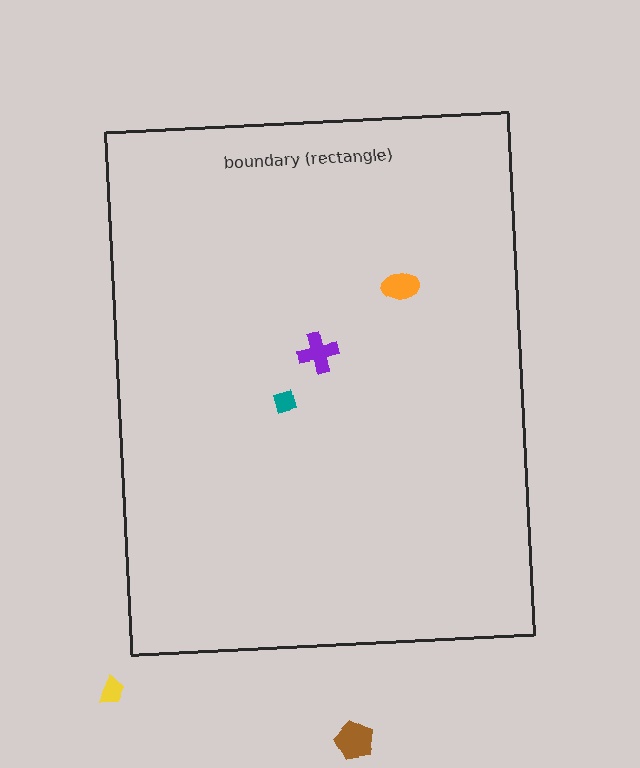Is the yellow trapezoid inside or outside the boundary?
Outside.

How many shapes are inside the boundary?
3 inside, 2 outside.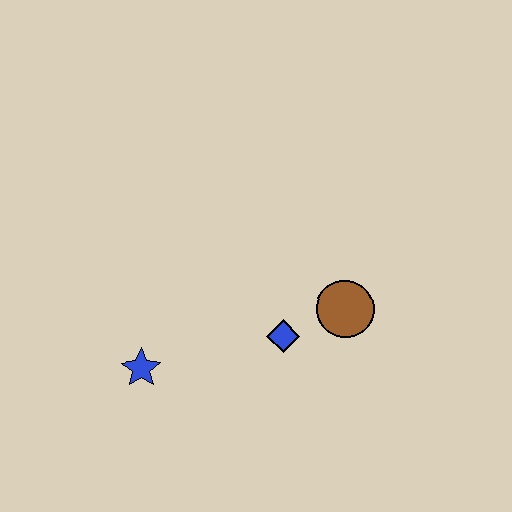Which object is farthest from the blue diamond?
The blue star is farthest from the blue diamond.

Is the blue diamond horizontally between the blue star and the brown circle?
Yes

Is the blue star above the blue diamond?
No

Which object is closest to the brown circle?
The blue diamond is closest to the brown circle.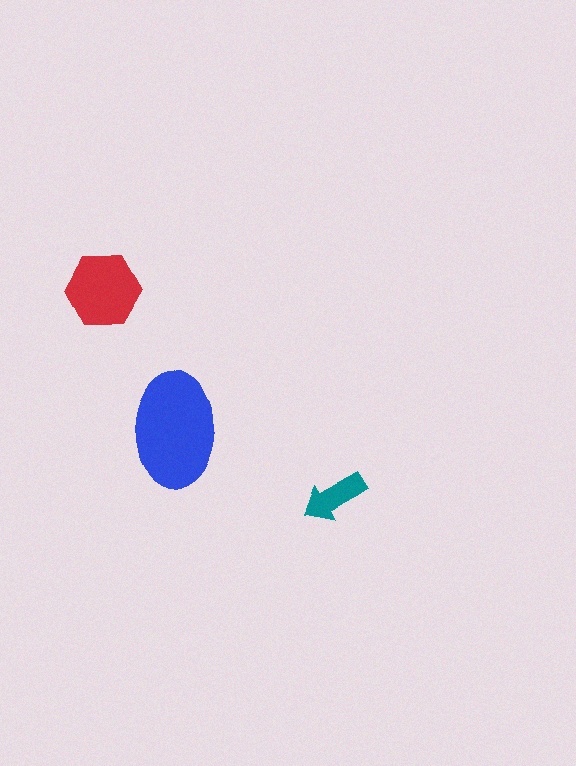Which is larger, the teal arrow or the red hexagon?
The red hexagon.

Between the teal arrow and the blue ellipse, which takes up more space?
The blue ellipse.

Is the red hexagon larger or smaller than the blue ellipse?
Smaller.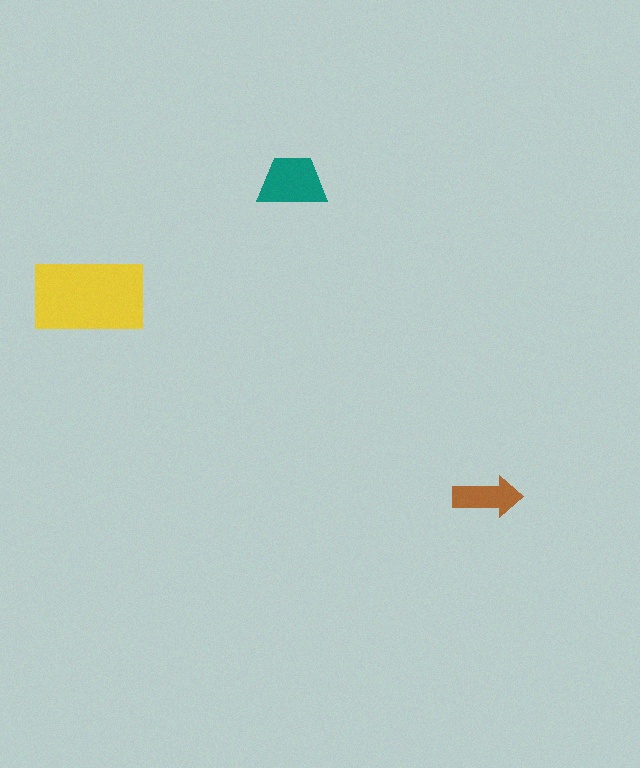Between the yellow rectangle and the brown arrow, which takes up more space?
The yellow rectangle.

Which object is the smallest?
The brown arrow.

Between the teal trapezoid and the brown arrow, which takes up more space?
The teal trapezoid.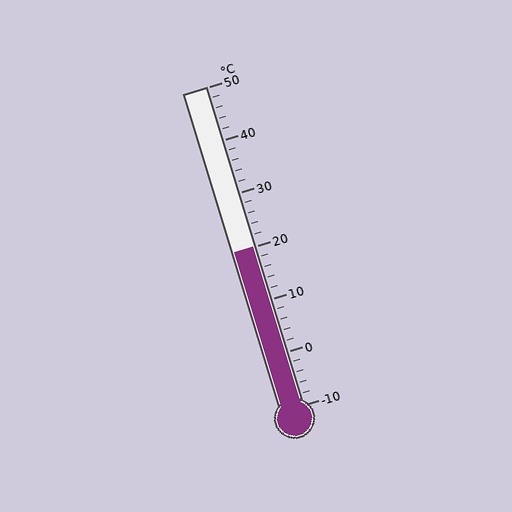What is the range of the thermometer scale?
The thermometer scale ranges from -10°C to 50°C.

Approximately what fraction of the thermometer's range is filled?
The thermometer is filled to approximately 50% of its range.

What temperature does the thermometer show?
The thermometer shows approximately 20°C.